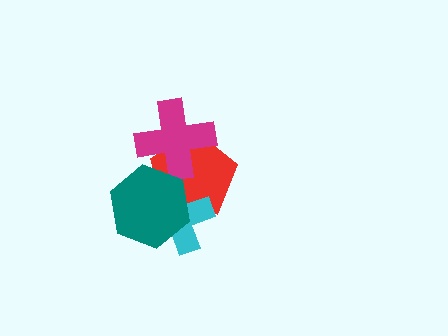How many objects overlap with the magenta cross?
2 objects overlap with the magenta cross.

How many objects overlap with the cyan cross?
2 objects overlap with the cyan cross.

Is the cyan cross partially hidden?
Yes, it is partially covered by another shape.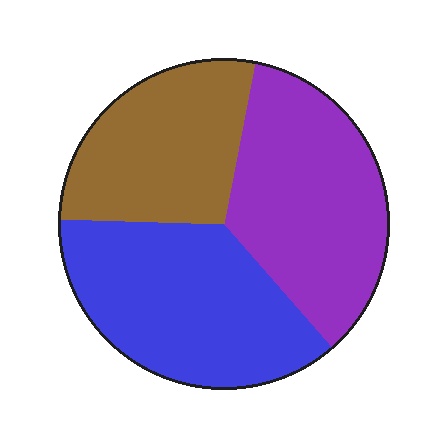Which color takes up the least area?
Brown, at roughly 30%.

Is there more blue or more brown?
Blue.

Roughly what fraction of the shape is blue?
Blue covers roughly 35% of the shape.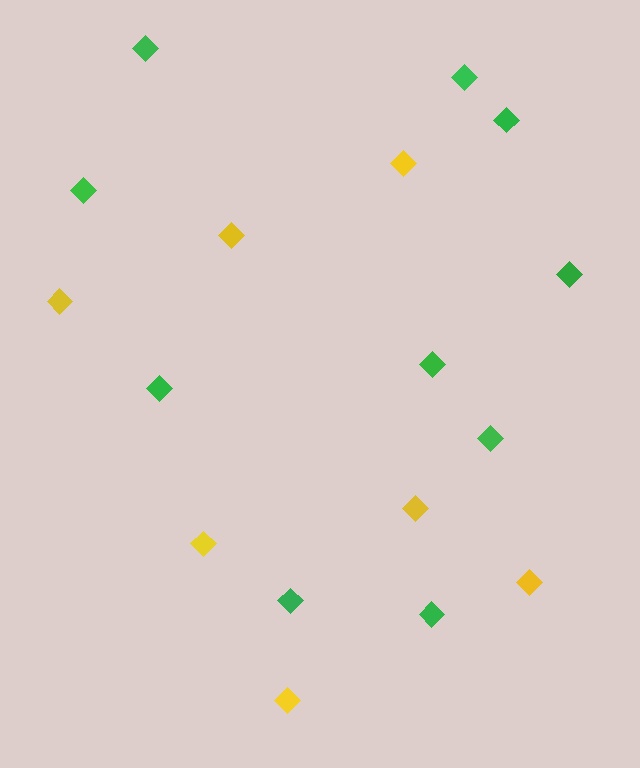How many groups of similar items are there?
There are 2 groups: one group of yellow diamonds (7) and one group of green diamonds (10).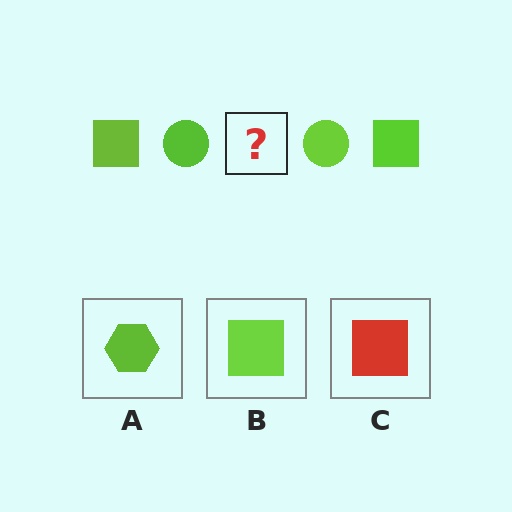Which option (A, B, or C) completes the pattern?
B.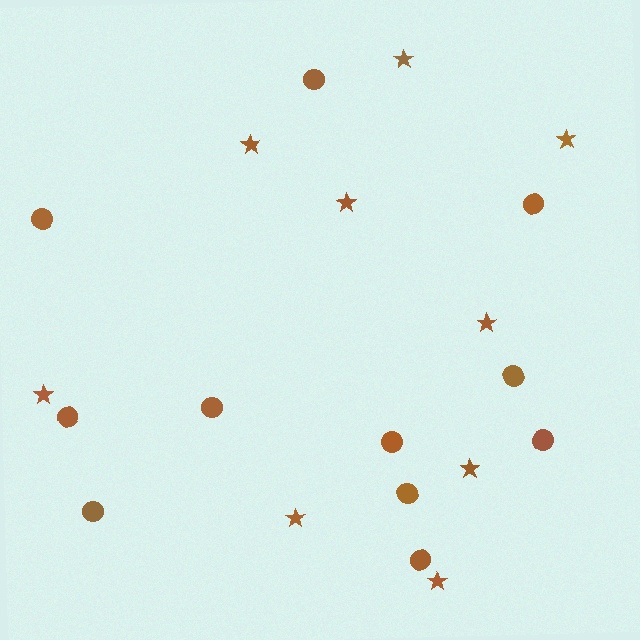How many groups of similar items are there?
There are 2 groups: one group of stars (9) and one group of circles (11).